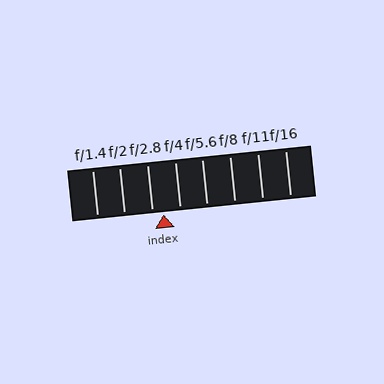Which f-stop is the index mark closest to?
The index mark is closest to f/2.8.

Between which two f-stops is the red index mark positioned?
The index mark is between f/2.8 and f/4.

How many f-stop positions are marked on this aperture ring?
There are 8 f-stop positions marked.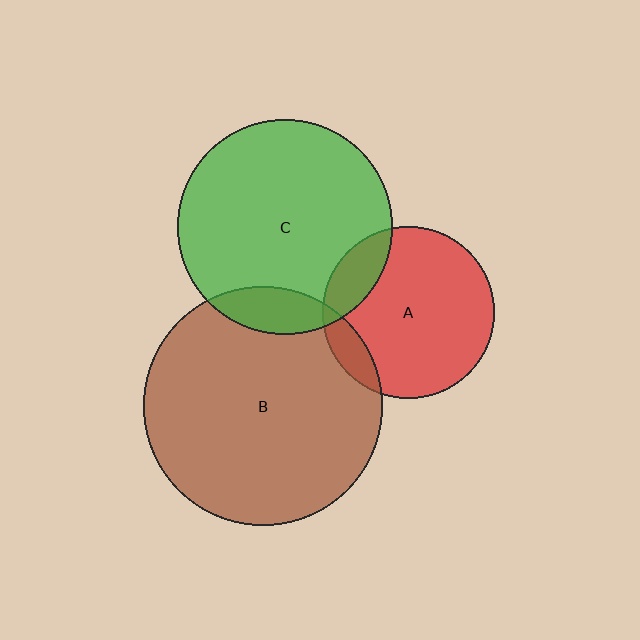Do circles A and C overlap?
Yes.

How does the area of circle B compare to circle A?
Approximately 1.9 times.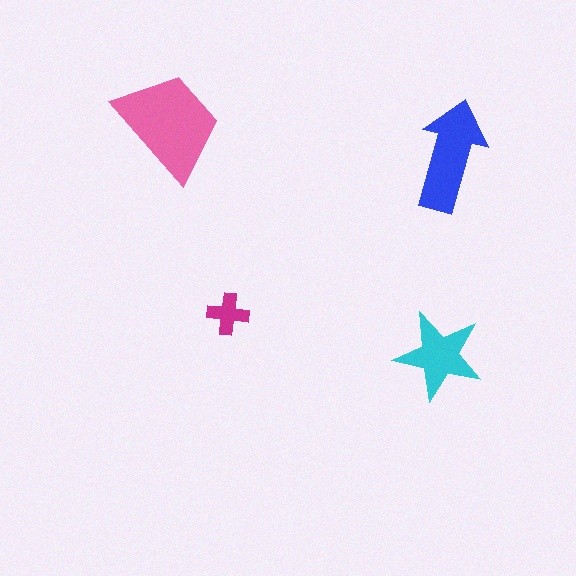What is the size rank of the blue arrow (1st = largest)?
2nd.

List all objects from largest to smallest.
The pink trapezoid, the blue arrow, the cyan star, the magenta cross.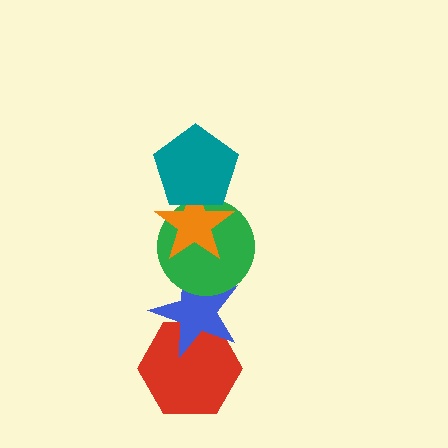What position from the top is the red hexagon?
The red hexagon is 5th from the top.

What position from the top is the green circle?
The green circle is 3rd from the top.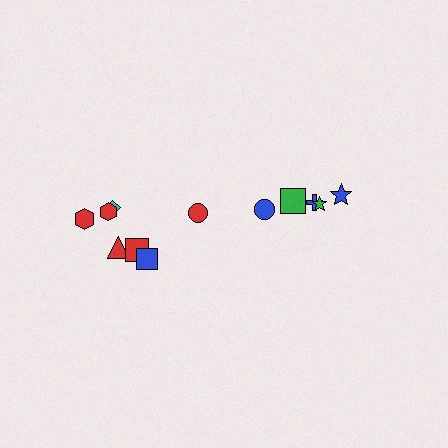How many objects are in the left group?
There are 7 objects.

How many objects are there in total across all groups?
There are 12 objects.